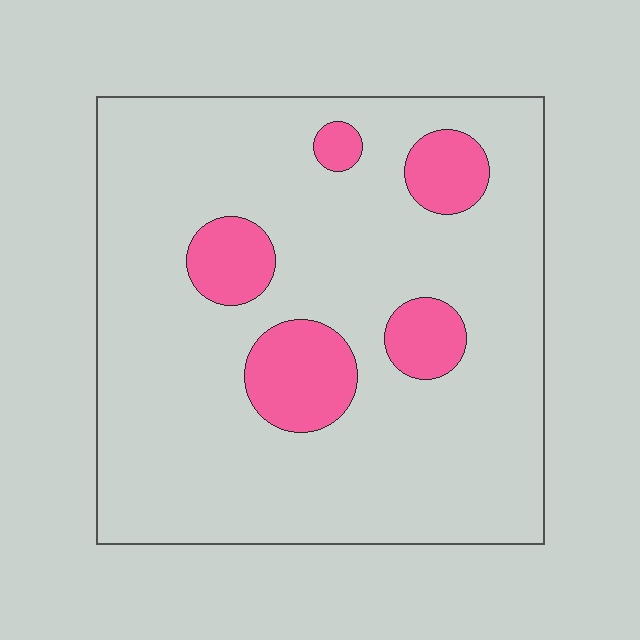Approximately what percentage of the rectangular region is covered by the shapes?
Approximately 15%.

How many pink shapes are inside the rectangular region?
5.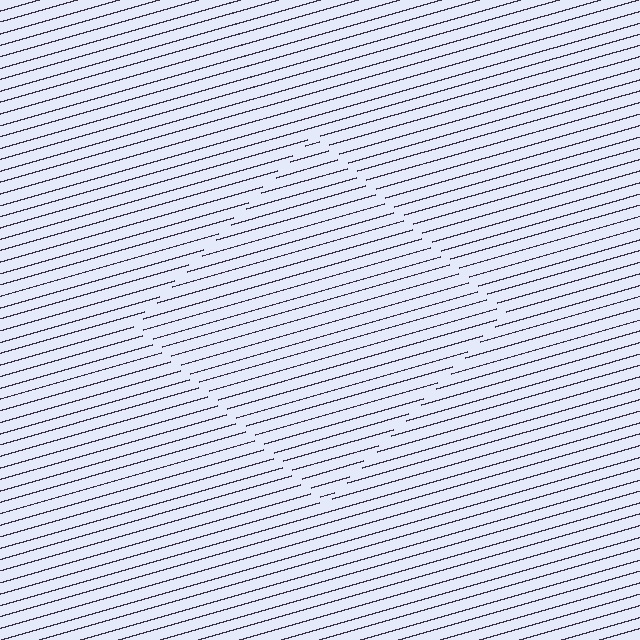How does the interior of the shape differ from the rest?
The interior of the shape contains the same grating, shifted by half a period — the contour is defined by the phase discontinuity where line-ends from the inner and outer gratings abut.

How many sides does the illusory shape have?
4 sides — the line-ends trace a square.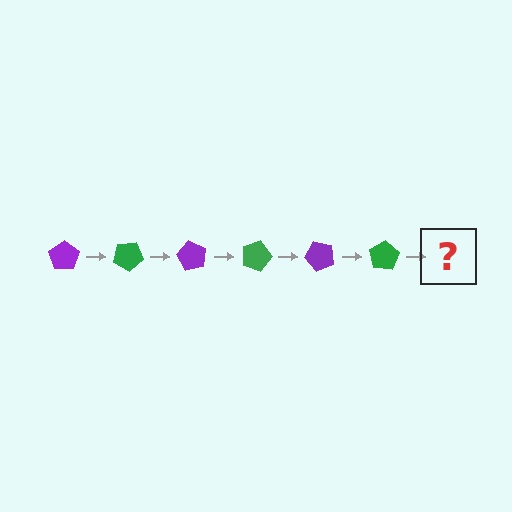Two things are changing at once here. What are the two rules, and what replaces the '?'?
The two rules are that it rotates 30 degrees each step and the color cycles through purple and green. The '?' should be a purple pentagon, rotated 180 degrees from the start.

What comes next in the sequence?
The next element should be a purple pentagon, rotated 180 degrees from the start.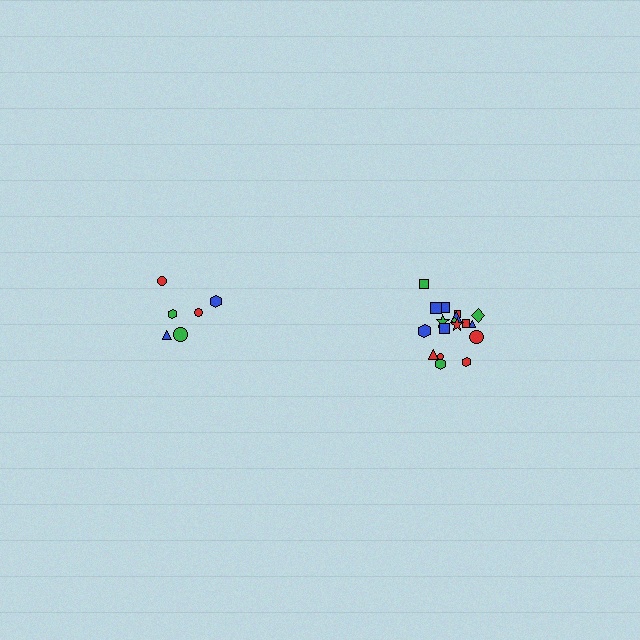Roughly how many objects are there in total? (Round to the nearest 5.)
Roughly 25 objects in total.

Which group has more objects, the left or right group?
The right group.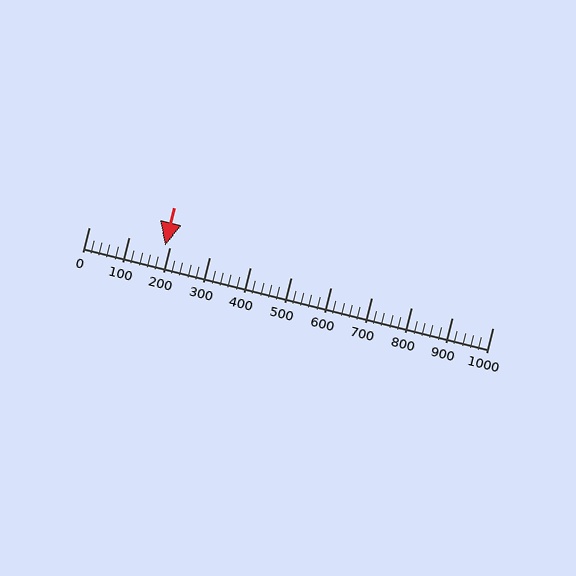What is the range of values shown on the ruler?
The ruler shows values from 0 to 1000.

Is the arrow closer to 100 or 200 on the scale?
The arrow is closer to 200.